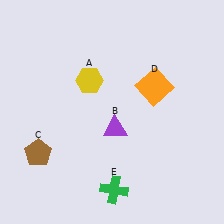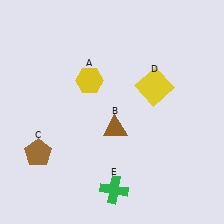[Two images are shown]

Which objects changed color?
B changed from purple to brown. D changed from orange to yellow.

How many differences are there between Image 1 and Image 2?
There are 2 differences between the two images.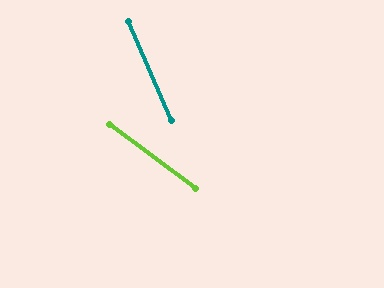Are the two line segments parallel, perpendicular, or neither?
Neither parallel nor perpendicular — they differ by about 30°.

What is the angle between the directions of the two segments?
Approximately 30 degrees.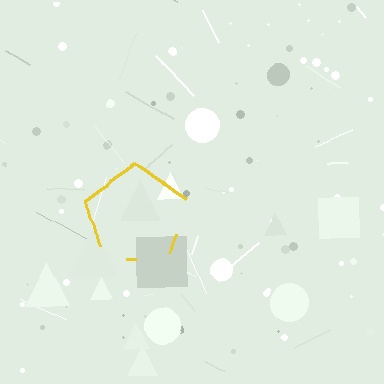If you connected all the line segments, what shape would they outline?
They would outline a pentagon.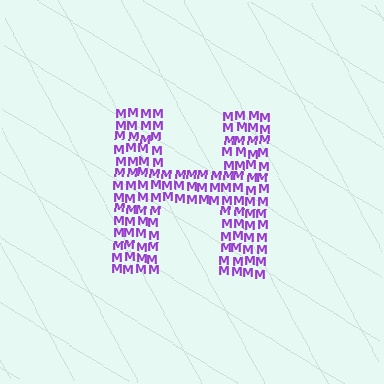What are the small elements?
The small elements are letter M's.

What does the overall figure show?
The overall figure shows the letter H.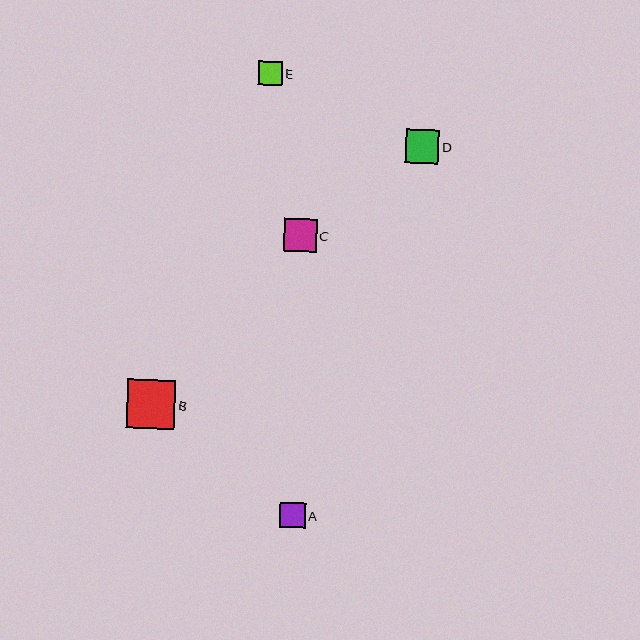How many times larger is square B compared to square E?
Square B is approximately 2.0 times the size of square E.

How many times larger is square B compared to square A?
Square B is approximately 1.9 times the size of square A.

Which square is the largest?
Square B is the largest with a size of approximately 48 pixels.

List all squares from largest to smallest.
From largest to smallest: B, C, D, A, E.